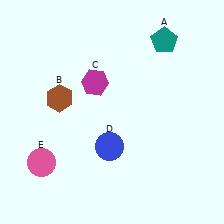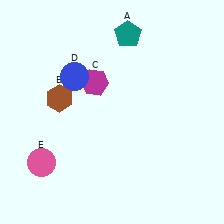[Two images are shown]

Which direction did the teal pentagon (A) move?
The teal pentagon (A) moved left.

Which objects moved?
The objects that moved are: the teal pentagon (A), the blue circle (D).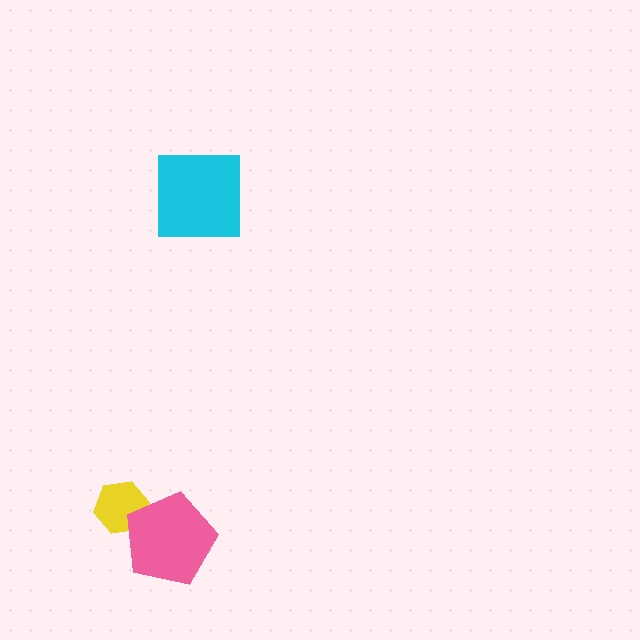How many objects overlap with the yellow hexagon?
1 object overlaps with the yellow hexagon.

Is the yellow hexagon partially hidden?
Yes, it is partially covered by another shape.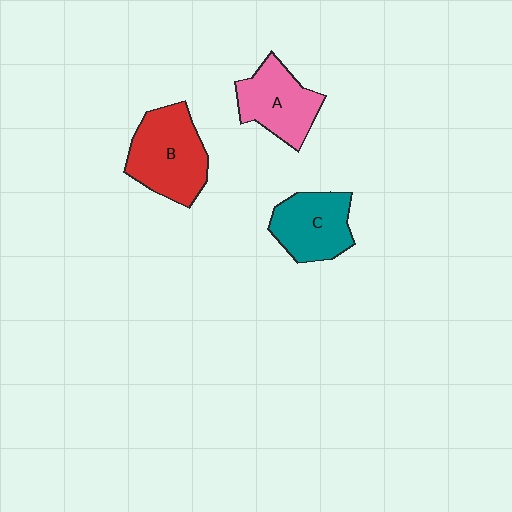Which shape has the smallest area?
Shape C (teal).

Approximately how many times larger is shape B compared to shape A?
Approximately 1.2 times.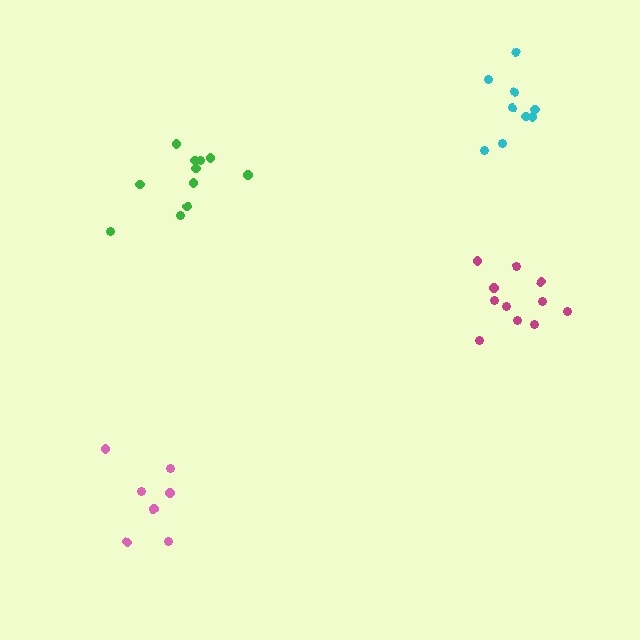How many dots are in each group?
Group 1: 9 dots, Group 2: 11 dots, Group 3: 11 dots, Group 4: 7 dots (38 total).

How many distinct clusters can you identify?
There are 4 distinct clusters.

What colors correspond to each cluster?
The clusters are colored: cyan, magenta, green, pink.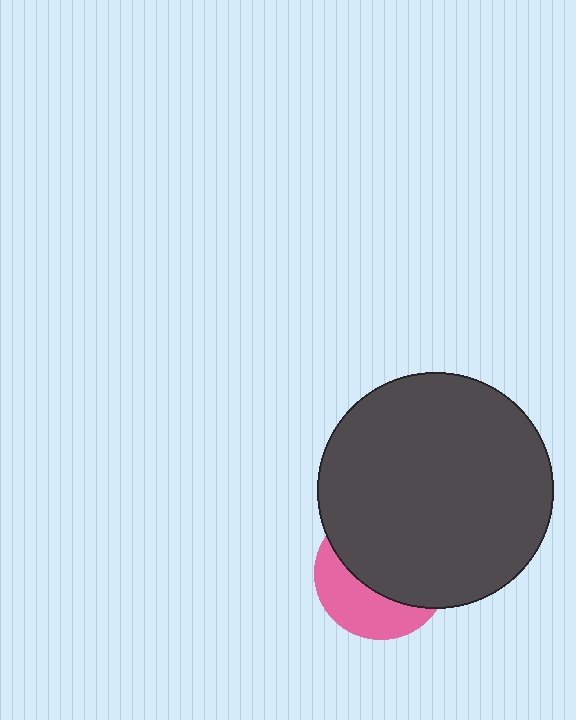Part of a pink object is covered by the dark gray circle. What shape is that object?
It is a circle.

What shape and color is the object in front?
The object in front is a dark gray circle.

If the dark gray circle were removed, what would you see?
You would see the complete pink circle.